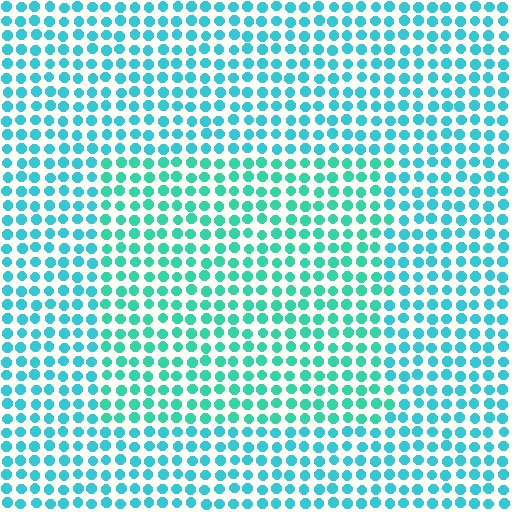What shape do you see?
I see a rectangle.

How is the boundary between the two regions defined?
The boundary is defined purely by a slight shift in hue (about 22 degrees). Spacing, size, and orientation are identical on both sides.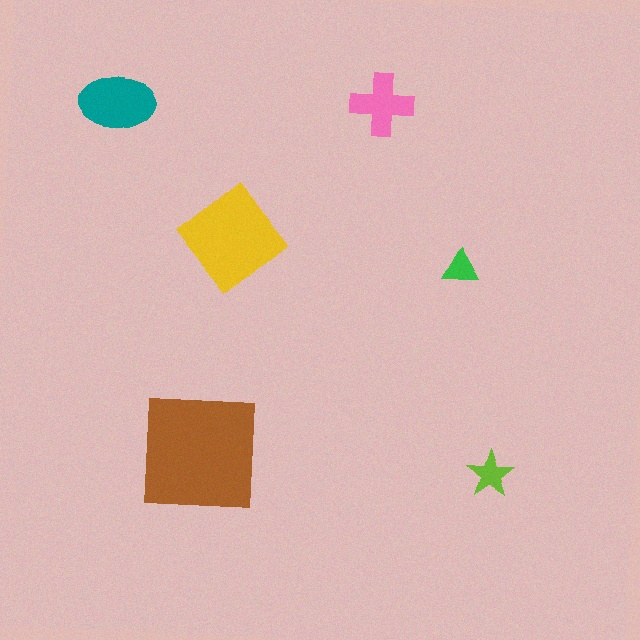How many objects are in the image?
There are 6 objects in the image.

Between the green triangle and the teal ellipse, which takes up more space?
The teal ellipse.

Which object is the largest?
The brown square.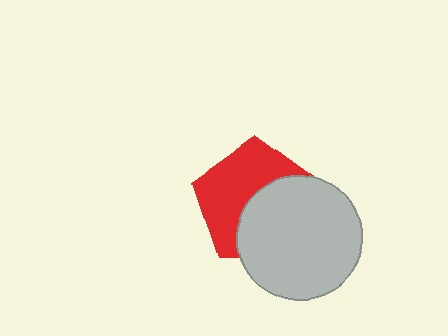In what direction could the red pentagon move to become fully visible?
The red pentagon could move toward the upper-left. That would shift it out from behind the light gray circle entirely.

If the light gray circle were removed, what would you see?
You would see the complete red pentagon.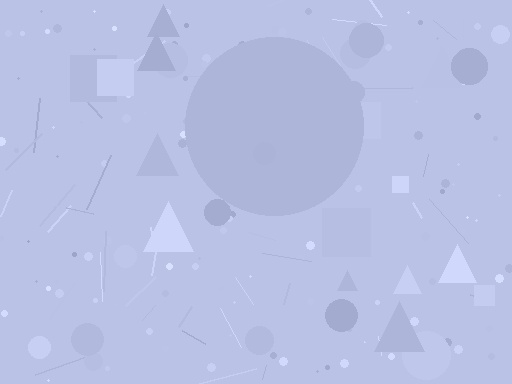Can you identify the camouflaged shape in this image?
The camouflaged shape is a circle.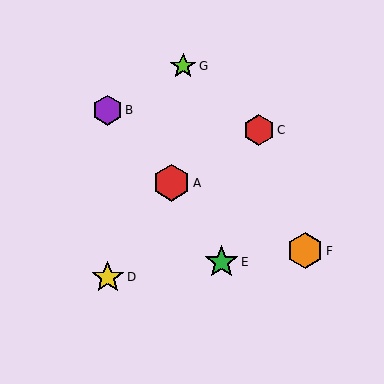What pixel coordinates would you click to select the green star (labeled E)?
Click at (221, 262) to select the green star E.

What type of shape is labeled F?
Shape F is an orange hexagon.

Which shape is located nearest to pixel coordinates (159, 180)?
The red hexagon (labeled A) at (171, 183) is nearest to that location.